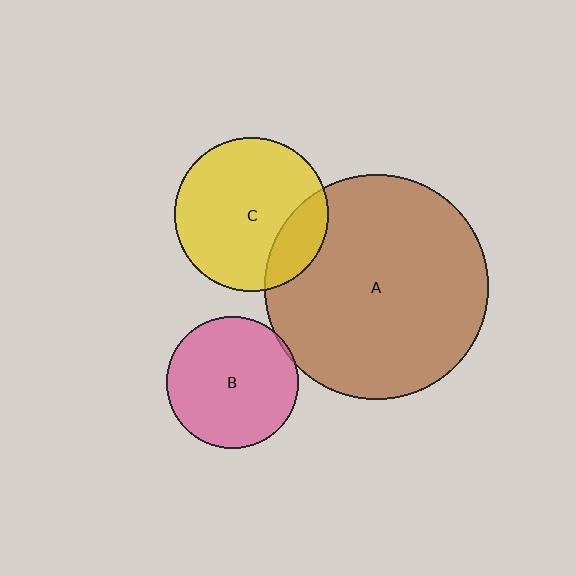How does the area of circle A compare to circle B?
Approximately 2.9 times.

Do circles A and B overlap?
Yes.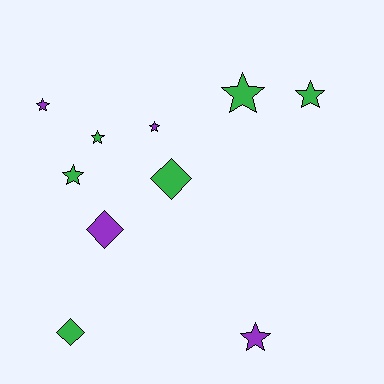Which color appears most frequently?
Green, with 6 objects.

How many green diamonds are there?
There are 2 green diamonds.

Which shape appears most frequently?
Star, with 7 objects.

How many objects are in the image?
There are 10 objects.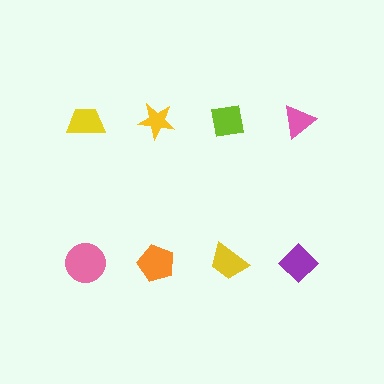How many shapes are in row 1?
4 shapes.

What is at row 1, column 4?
A pink triangle.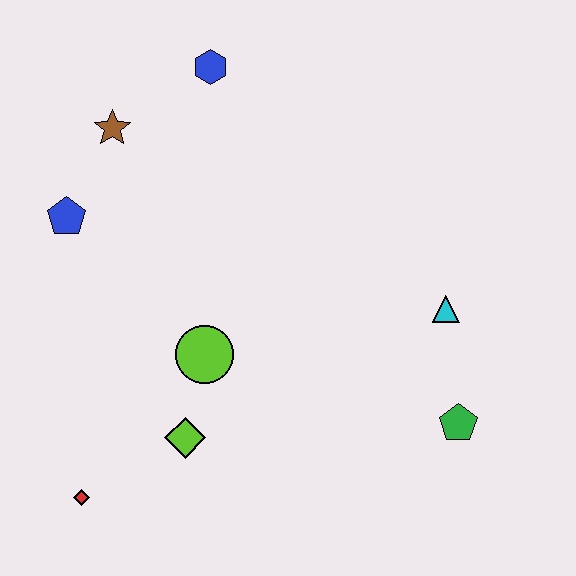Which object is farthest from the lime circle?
The blue hexagon is farthest from the lime circle.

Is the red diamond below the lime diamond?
Yes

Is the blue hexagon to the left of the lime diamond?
No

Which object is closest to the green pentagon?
The cyan triangle is closest to the green pentagon.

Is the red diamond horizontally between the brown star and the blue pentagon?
Yes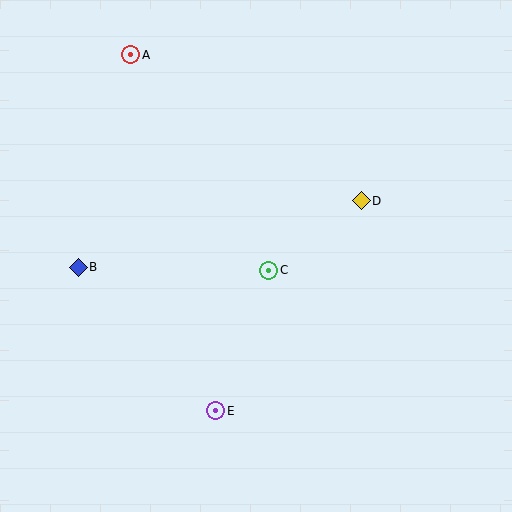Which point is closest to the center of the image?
Point C at (269, 270) is closest to the center.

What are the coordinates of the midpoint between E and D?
The midpoint between E and D is at (288, 306).